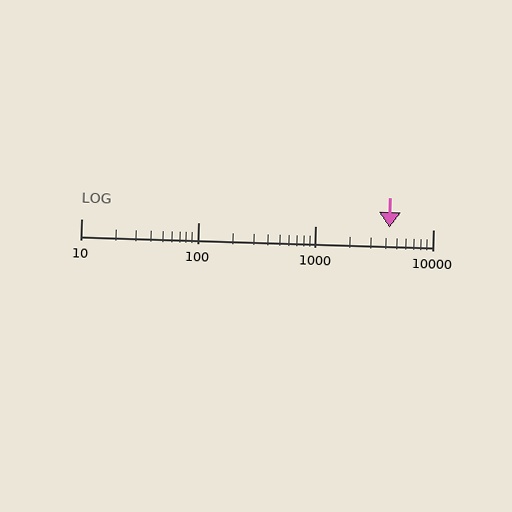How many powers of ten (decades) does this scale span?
The scale spans 3 decades, from 10 to 10000.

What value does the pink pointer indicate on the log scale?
The pointer indicates approximately 4300.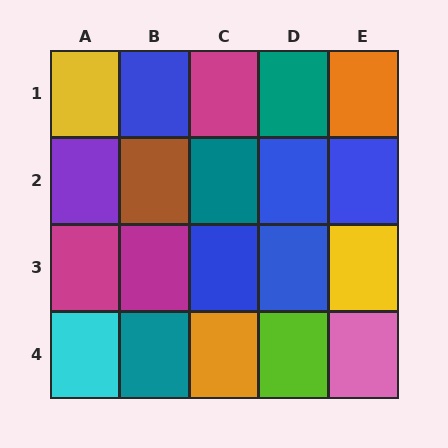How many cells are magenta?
3 cells are magenta.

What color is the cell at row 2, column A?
Purple.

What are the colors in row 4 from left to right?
Cyan, teal, orange, lime, pink.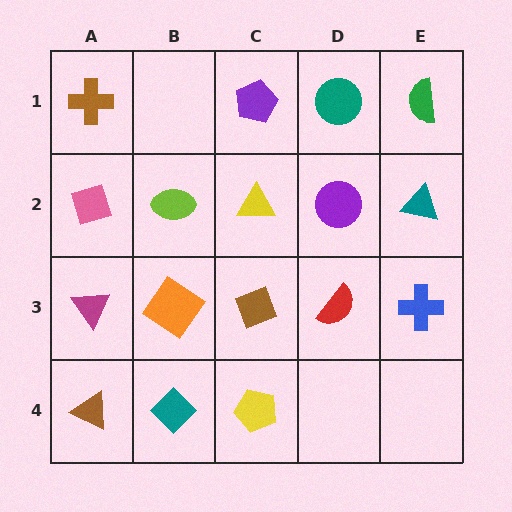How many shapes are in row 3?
5 shapes.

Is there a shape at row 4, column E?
No, that cell is empty.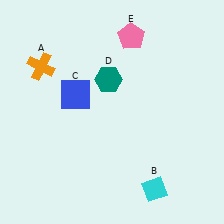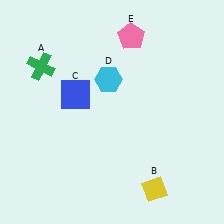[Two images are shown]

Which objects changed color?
A changed from orange to green. B changed from cyan to yellow. D changed from teal to cyan.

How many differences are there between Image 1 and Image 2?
There are 3 differences between the two images.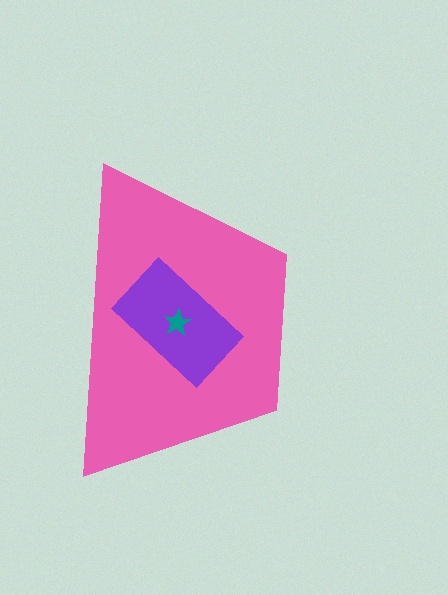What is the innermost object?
The teal star.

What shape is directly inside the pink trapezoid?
The purple rectangle.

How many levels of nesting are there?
3.